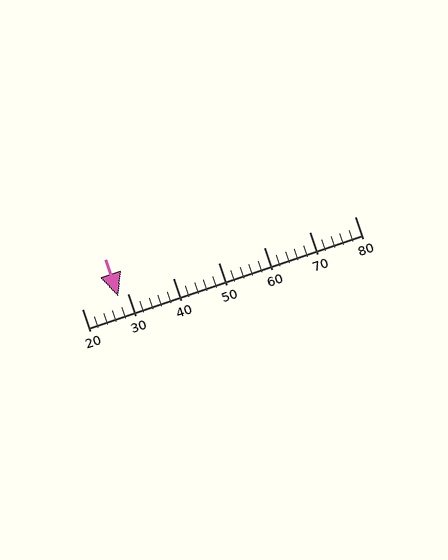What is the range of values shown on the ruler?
The ruler shows values from 20 to 80.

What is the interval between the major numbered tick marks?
The major tick marks are spaced 10 units apart.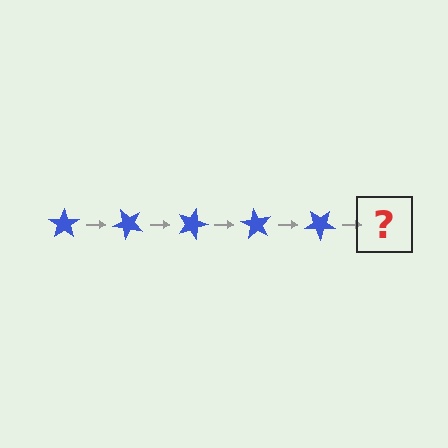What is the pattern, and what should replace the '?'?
The pattern is that the star rotates 45 degrees each step. The '?' should be a blue star rotated 225 degrees.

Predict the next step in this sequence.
The next step is a blue star rotated 225 degrees.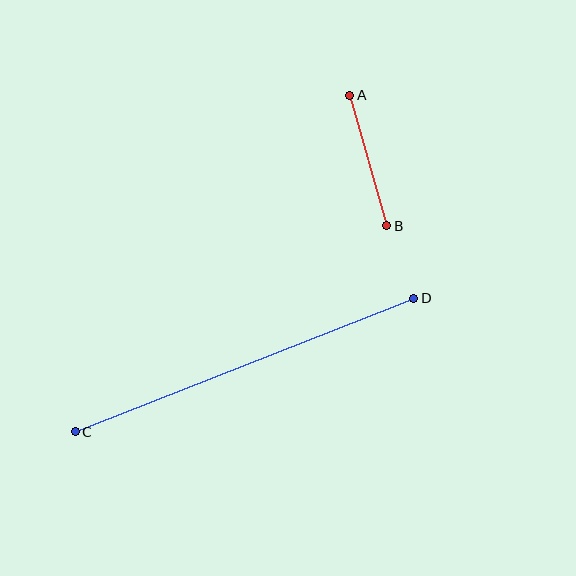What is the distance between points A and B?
The distance is approximately 136 pixels.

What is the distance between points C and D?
The distance is approximately 364 pixels.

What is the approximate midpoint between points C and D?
The midpoint is at approximately (244, 365) pixels.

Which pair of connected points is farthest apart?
Points C and D are farthest apart.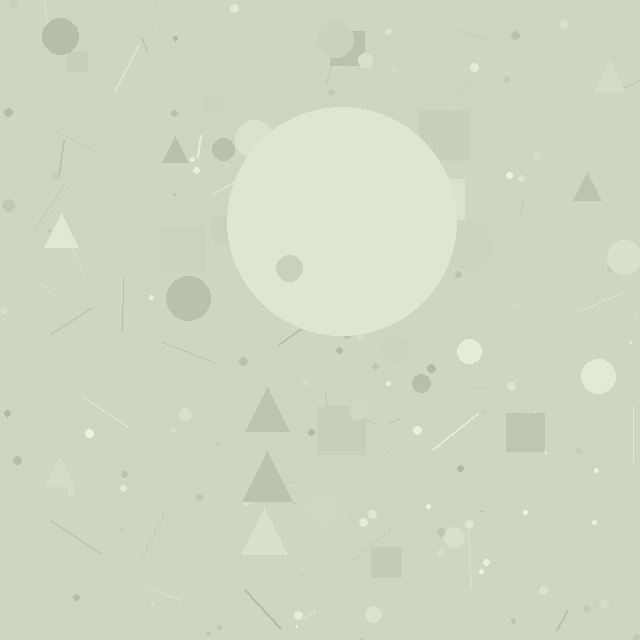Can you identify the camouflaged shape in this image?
The camouflaged shape is a circle.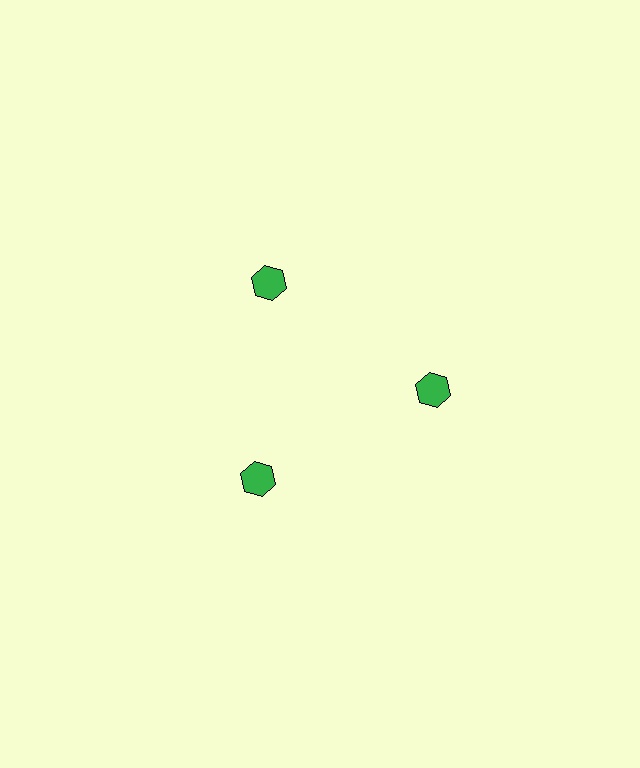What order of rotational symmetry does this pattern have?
This pattern has 3-fold rotational symmetry.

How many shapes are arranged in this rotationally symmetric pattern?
There are 3 shapes, arranged in 3 groups of 1.